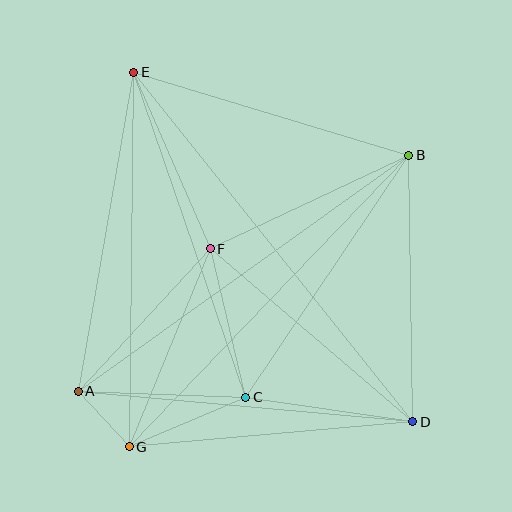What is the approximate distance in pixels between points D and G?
The distance between D and G is approximately 285 pixels.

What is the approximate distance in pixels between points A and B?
The distance between A and B is approximately 406 pixels.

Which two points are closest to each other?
Points A and G are closest to each other.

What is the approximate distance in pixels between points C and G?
The distance between C and G is approximately 127 pixels.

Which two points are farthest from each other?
Points D and E are farthest from each other.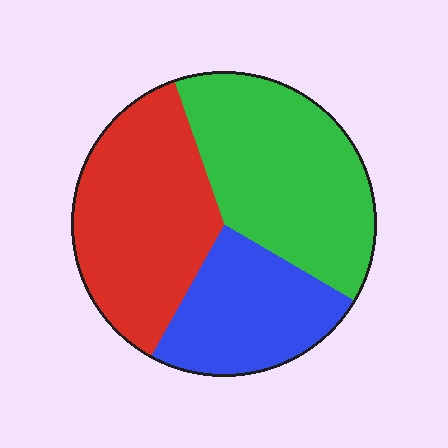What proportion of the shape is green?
Green covers 39% of the shape.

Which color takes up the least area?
Blue, at roughly 25%.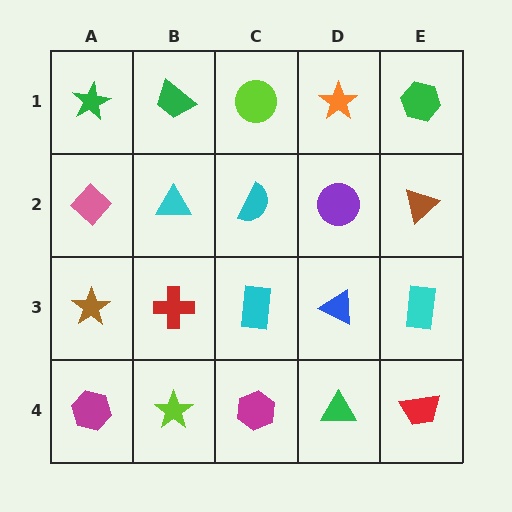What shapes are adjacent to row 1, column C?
A cyan semicircle (row 2, column C), a green trapezoid (row 1, column B), an orange star (row 1, column D).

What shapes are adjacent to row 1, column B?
A cyan triangle (row 2, column B), a green star (row 1, column A), a lime circle (row 1, column C).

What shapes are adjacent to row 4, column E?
A cyan rectangle (row 3, column E), a green triangle (row 4, column D).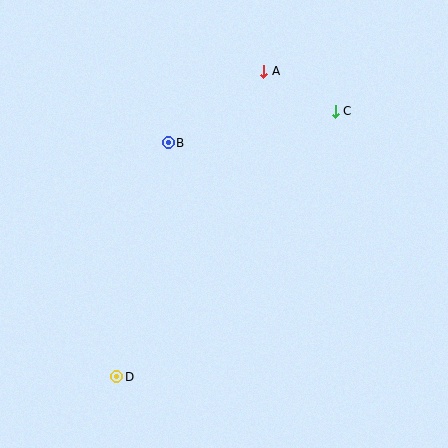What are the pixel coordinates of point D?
Point D is at (117, 377).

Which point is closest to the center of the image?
Point B at (168, 143) is closest to the center.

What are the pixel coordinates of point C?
Point C is at (335, 111).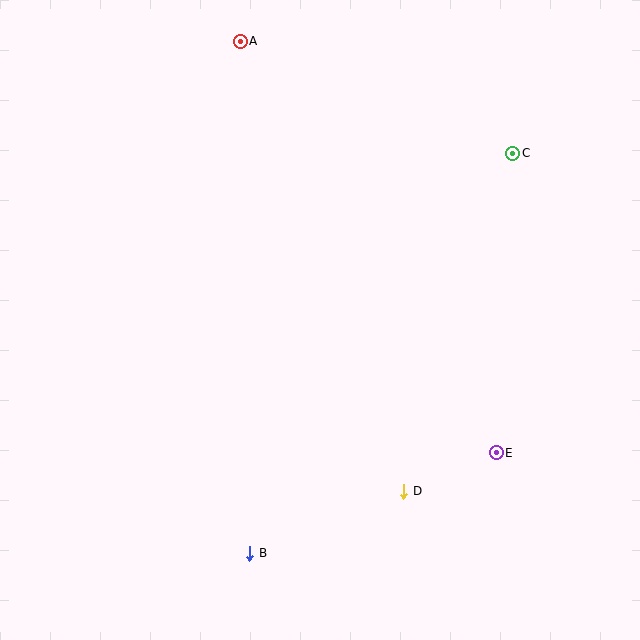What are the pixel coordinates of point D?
Point D is at (404, 491).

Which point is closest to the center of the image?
Point D at (404, 491) is closest to the center.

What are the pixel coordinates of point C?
Point C is at (513, 153).